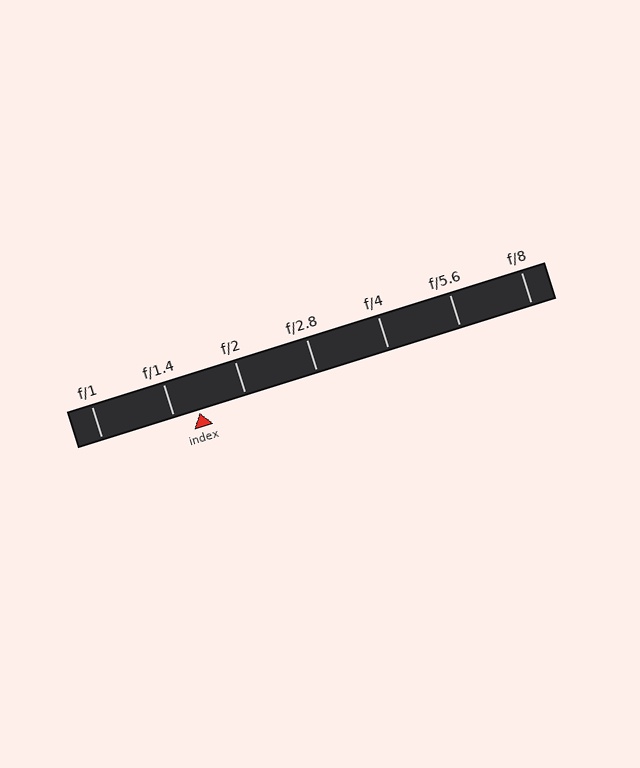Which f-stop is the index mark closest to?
The index mark is closest to f/1.4.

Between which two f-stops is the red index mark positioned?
The index mark is between f/1.4 and f/2.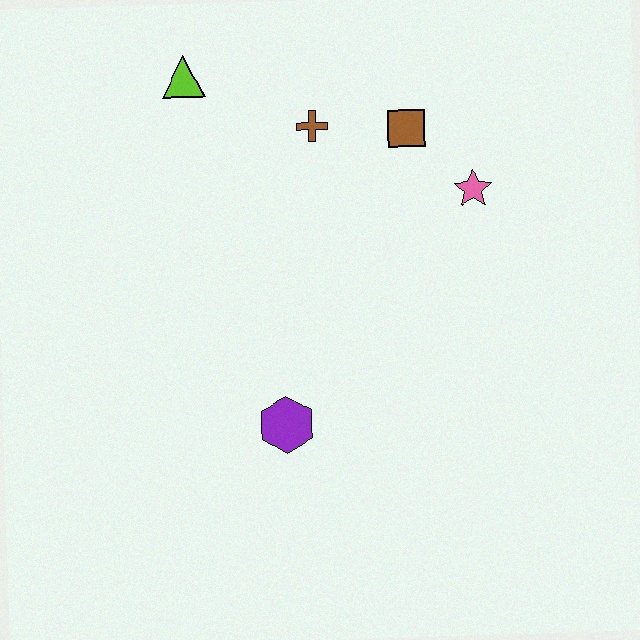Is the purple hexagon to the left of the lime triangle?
No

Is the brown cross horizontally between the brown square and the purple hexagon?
Yes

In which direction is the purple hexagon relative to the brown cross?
The purple hexagon is below the brown cross.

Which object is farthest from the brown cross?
The purple hexagon is farthest from the brown cross.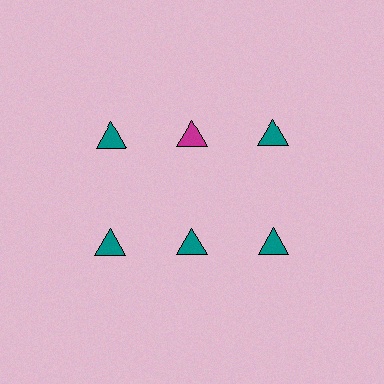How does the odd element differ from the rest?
It has a different color: magenta instead of teal.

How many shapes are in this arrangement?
There are 6 shapes arranged in a grid pattern.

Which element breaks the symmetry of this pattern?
The magenta triangle in the top row, second from left column breaks the symmetry. All other shapes are teal triangles.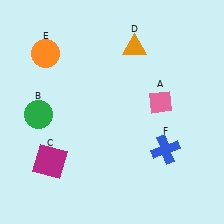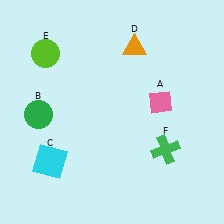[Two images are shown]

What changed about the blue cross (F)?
In Image 1, F is blue. In Image 2, it changed to green.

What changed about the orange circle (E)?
In Image 1, E is orange. In Image 2, it changed to lime.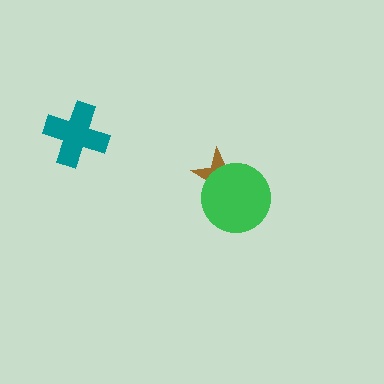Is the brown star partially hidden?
Yes, it is partially covered by another shape.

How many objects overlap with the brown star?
1 object overlaps with the brown star.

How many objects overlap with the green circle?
1 object overlaps with the green circle.